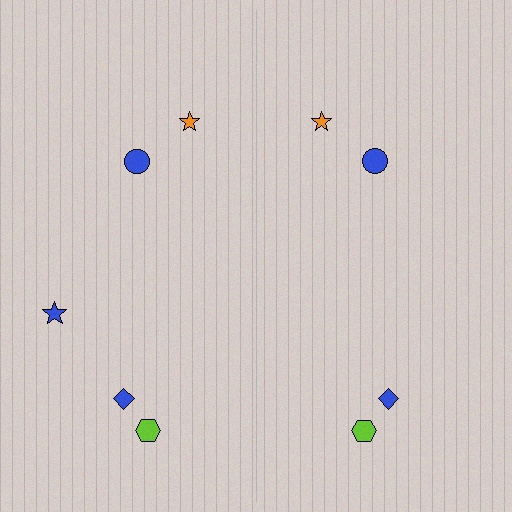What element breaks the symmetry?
A blue star is missing from the right side.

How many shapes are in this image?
There are 9 shapes in this image.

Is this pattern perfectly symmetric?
No, the pattern is not perfectly symmetric. A blue star is missing from the right side.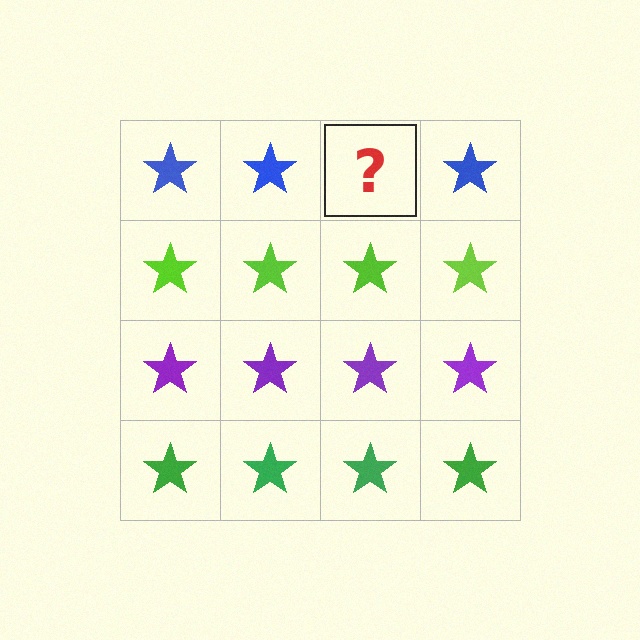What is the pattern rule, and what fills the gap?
The rule is that each row has a consistent color. The gap should be filled with a blue star.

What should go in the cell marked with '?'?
The missing cell should contain a blue star.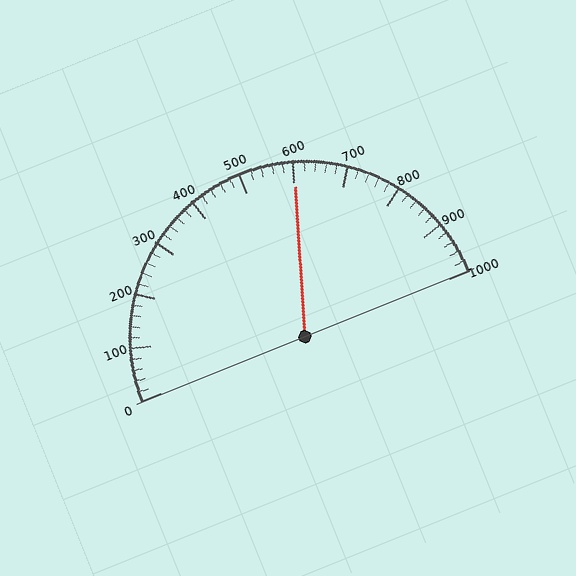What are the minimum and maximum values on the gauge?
The gauge ranges from 0 to 1000.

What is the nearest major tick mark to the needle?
The nearest major tick mark is 600.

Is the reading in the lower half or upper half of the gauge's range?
The reading is in the upper half of the range (0 to 1000).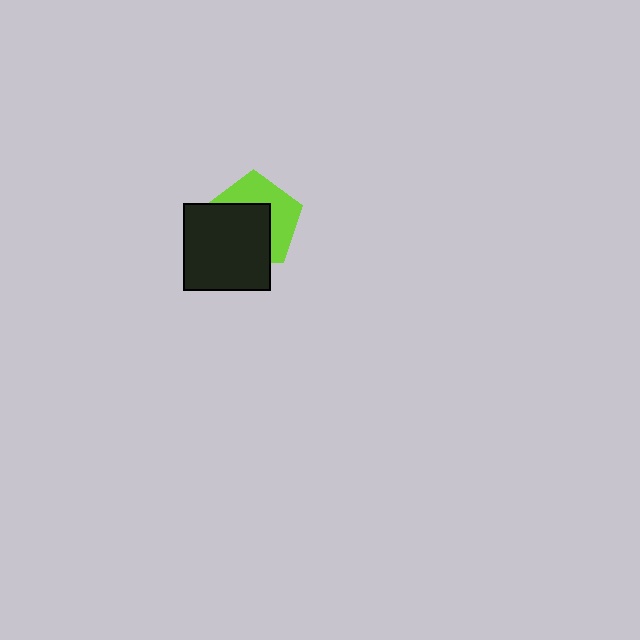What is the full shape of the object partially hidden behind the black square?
The partially hidden object is a lime pentagon.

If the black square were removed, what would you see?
You would see the complete lime pentagon.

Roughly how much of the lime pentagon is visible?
About half of it is visible (roughly 46%).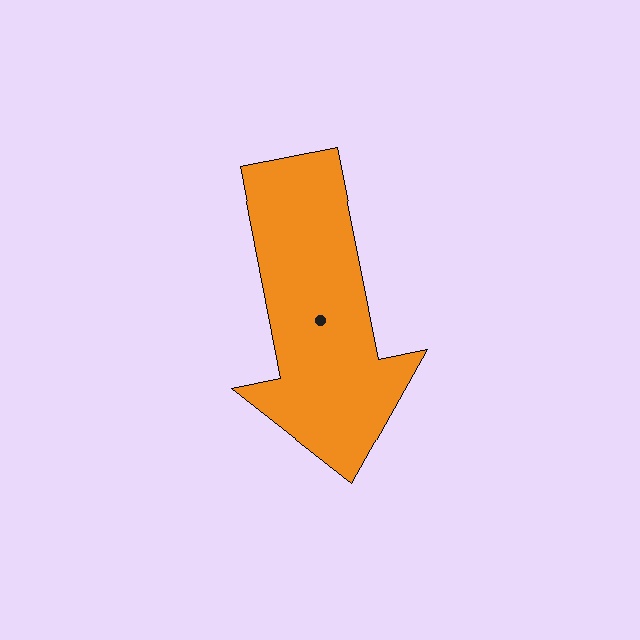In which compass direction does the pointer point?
South.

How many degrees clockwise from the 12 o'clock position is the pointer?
Approximately 169 degrees.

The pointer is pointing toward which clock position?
Roughly 6 o'clock.